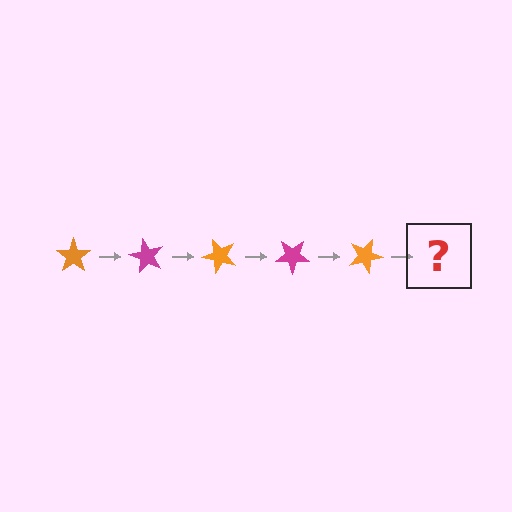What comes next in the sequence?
The next element should be a magenta star, rotated 300 degrees from the start.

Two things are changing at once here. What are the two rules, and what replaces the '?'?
The two rules are that it rotates 60 degrees each step and the color cycles through orange and magenta. The '?' should be a magenta star, rotated 300 degrees from the start.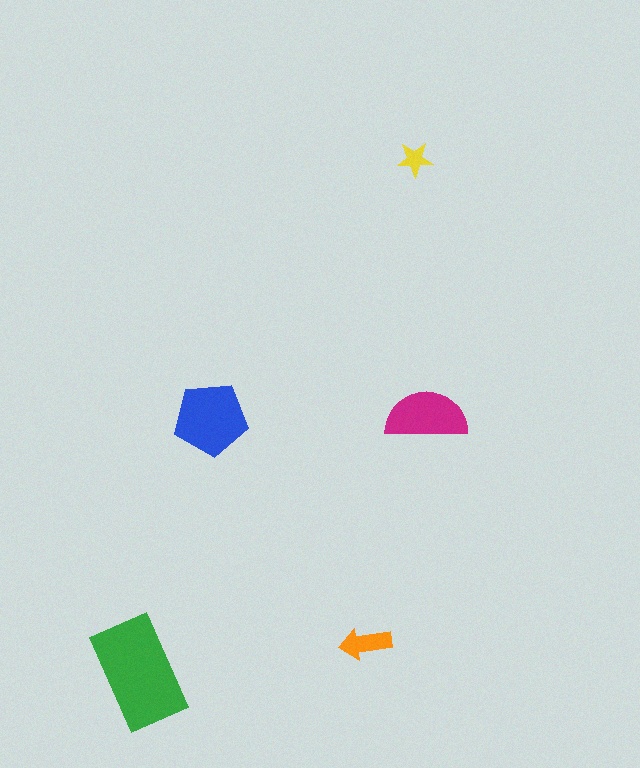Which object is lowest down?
The green rectangle is bottommost.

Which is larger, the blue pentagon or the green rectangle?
The green rectangle.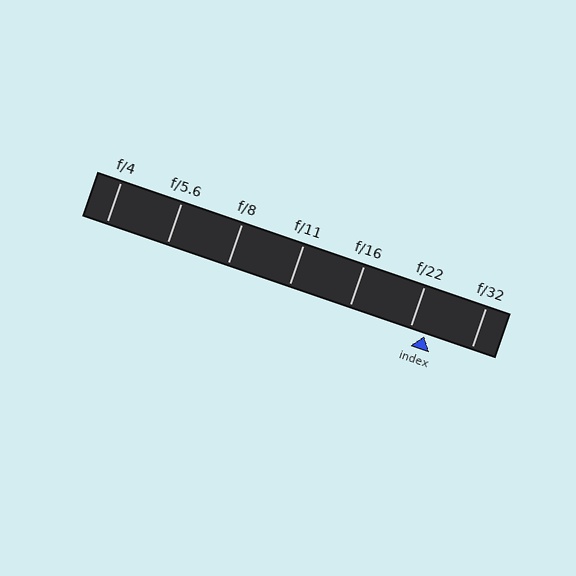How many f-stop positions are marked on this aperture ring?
There are 7 f-stop positions marked.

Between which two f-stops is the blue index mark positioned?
The index mark is between f/22 and f/32.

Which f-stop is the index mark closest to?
The index mark is closest to f/22.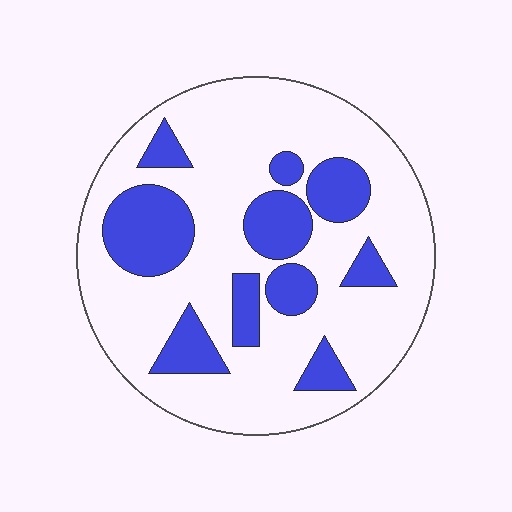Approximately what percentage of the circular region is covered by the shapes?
Approximately 25%.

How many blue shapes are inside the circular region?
10.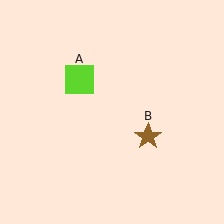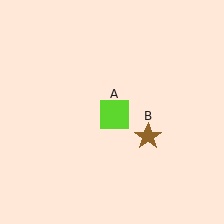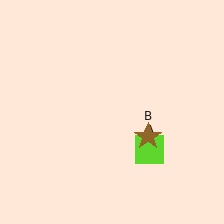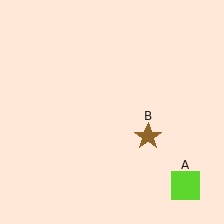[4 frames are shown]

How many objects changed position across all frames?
1 object changed position: lime square (object A).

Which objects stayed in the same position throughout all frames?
Brown star (object B) remained stationary.